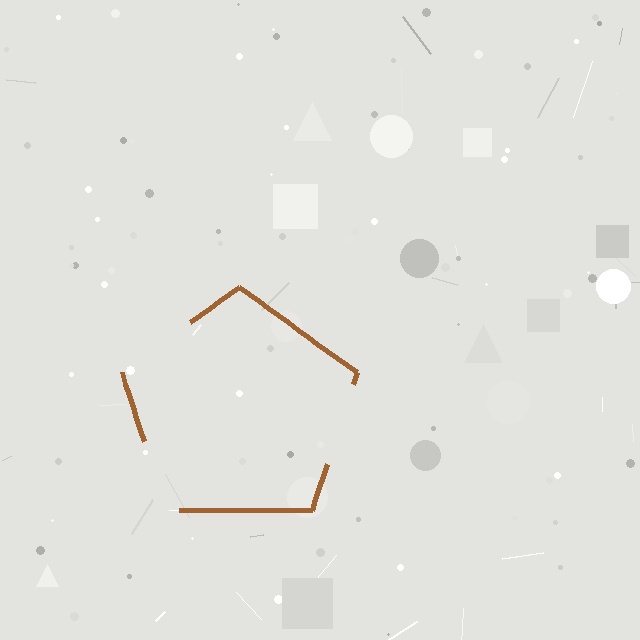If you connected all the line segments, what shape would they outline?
They would outline a pentagon.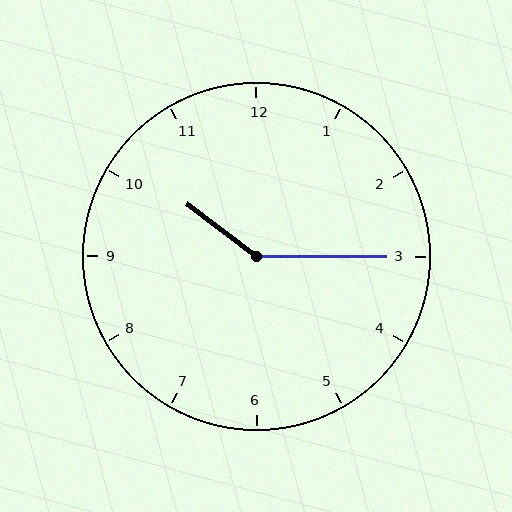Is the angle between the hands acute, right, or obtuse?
It is obtuse.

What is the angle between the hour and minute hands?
Approximately 142 degrees.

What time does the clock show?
10:15.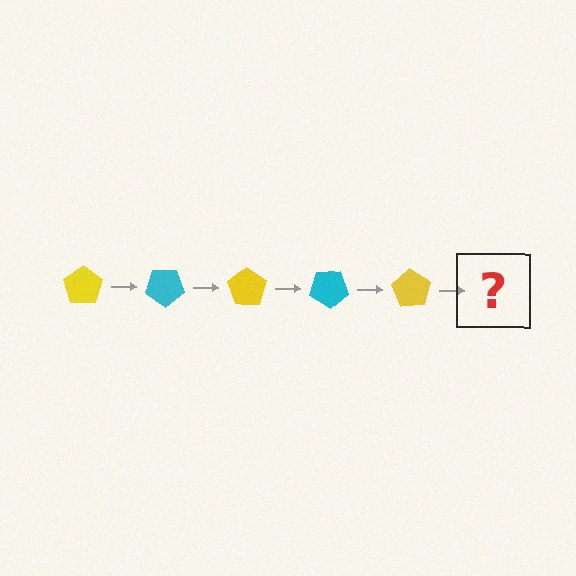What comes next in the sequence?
The next element should be a cyan pentagon, rotated 175 degrees from the start.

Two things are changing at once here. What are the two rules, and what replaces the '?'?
The two rules are that it rotates 35 degrees each step and the color cycles through yellow and cyan. The '?' should be a cyan pentagon, rotated 175 degrees from the start.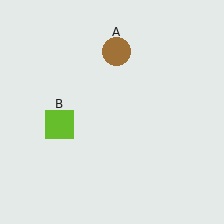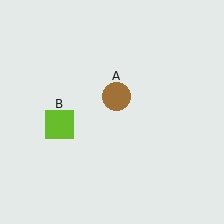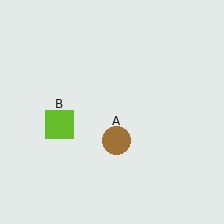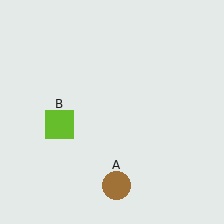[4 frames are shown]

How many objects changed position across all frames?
1 object changed position: brown circle (object A).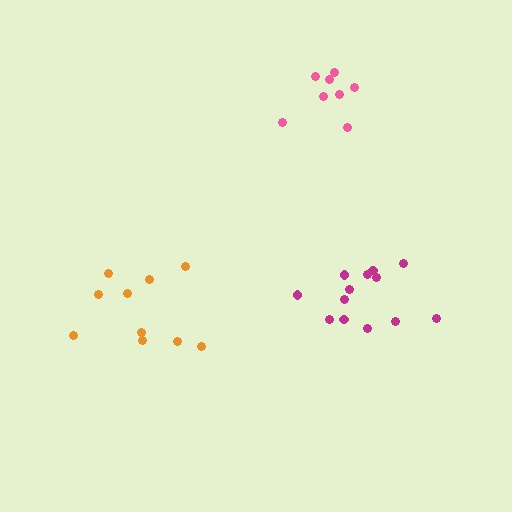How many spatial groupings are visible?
There are 3 spatial groupings.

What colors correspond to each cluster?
The clusters are colored: magenta, pink, orange.